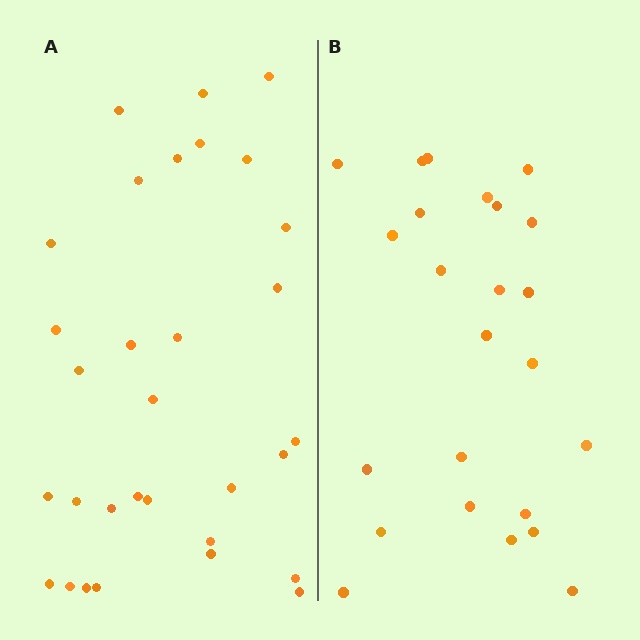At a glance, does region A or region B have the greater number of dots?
Region A (the left region) has more dots.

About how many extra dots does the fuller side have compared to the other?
Region A has roughly 8 or so more dots than region B.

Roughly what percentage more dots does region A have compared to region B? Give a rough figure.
About 30% more.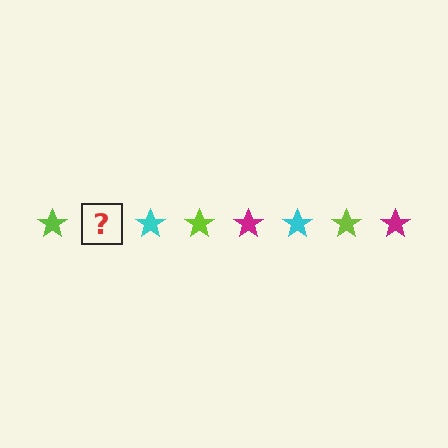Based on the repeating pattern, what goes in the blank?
The blank should be a magenta star.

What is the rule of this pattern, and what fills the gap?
The rule is that the pattern cycles through lime, magenta, cyan stars. The gap should be filled with a magenta star.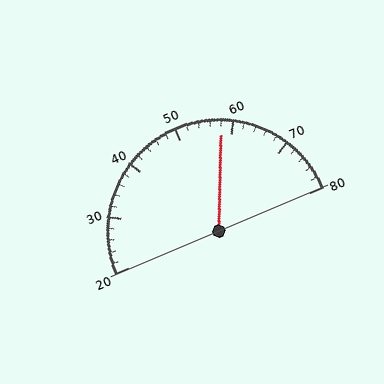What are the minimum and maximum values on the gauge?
The gauge ranges from 20 to 80.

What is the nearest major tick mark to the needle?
The nearest major tick mark is 60.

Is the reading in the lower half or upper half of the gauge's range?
The reading is in the upper half of the range (20 to 80).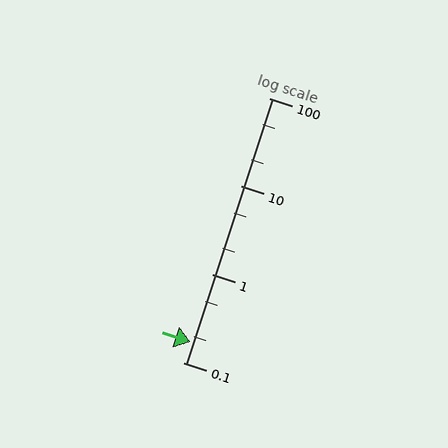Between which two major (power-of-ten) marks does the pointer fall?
The pointer is between 0.1 and 1.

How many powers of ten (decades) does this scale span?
The scale spans 3 decades, from 0.1 to 100.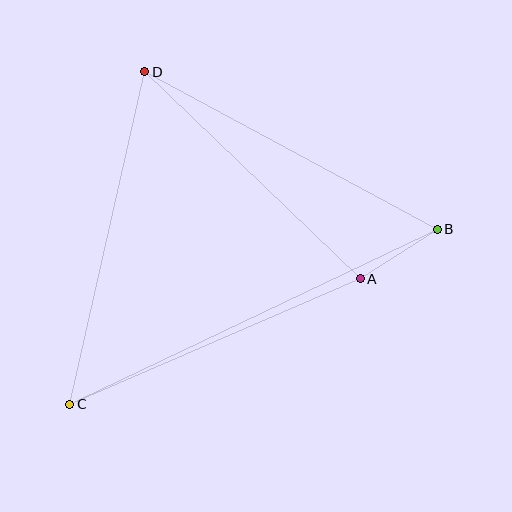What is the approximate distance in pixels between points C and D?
The distance between C and D is approximately 341 pixels.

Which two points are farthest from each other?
Points B and C are farthest from each other.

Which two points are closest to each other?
Points A and B are closest to each other.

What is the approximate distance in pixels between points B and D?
The distance between B and D is approximately 332 pixels.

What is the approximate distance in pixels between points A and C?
The distance between A and C is approximately 317 pixels.